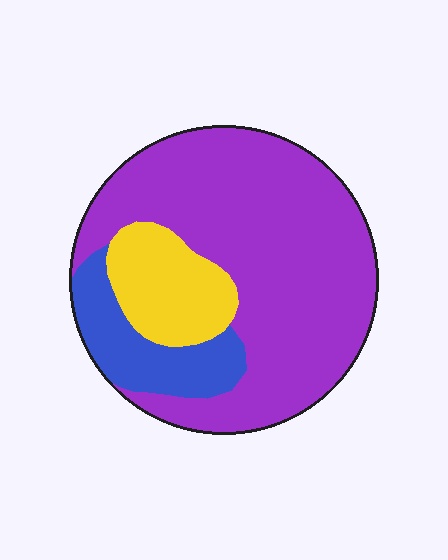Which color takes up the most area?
Purple, at roughly 70%.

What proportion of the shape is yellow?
Yellow takes up less than a sixth of the shape.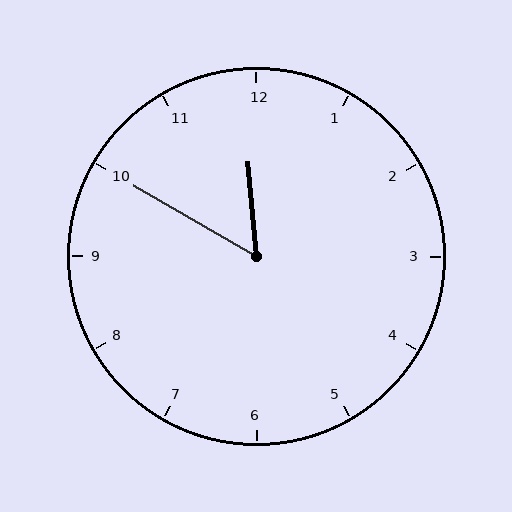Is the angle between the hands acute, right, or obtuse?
It is acute.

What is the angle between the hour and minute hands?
Approximately 55 degrees.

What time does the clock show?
11:50.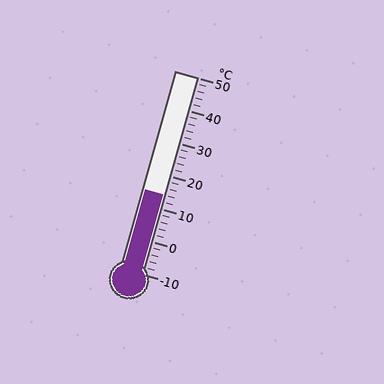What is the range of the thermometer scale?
The thermometer scale ranges from -10°C to 50°C.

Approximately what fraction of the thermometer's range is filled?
The thermometer is filled to approximately 40% of its range.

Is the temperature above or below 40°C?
The temperature is below 40°C.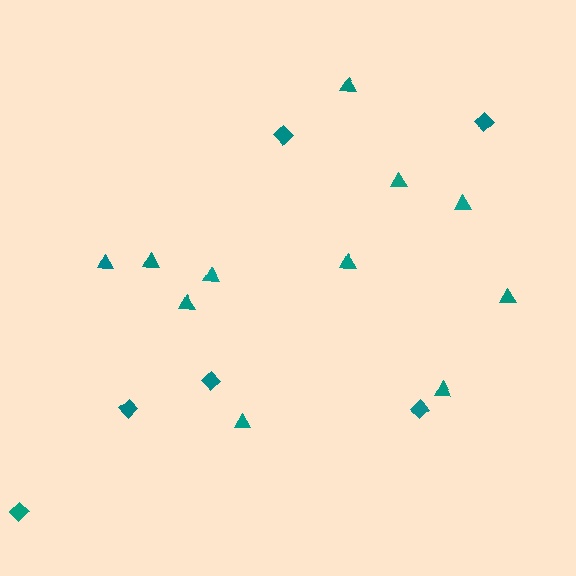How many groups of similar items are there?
There are 2 groups: one group of triangles (11) and one group of diamonds (6).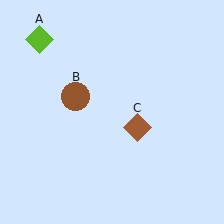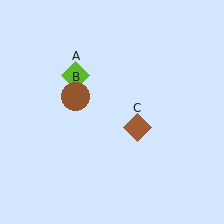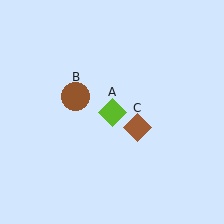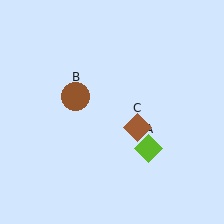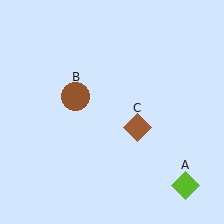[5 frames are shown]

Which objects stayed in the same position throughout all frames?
Brown circle (object B) and brown diamond (object C) remained stationary.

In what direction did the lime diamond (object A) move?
The lime diamond (object A) moved down and to the right.